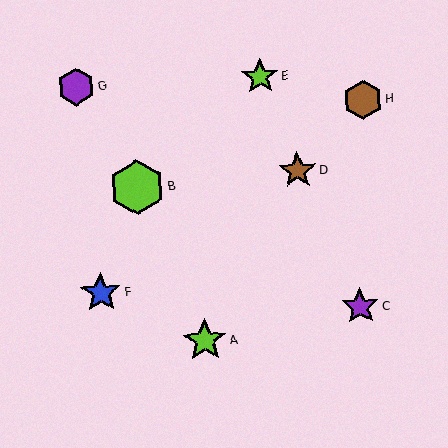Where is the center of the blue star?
The center of the blue star is at (101, 293).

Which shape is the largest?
The lime hexagon (labeled B) is the largest.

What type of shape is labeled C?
Shape C is a purple star.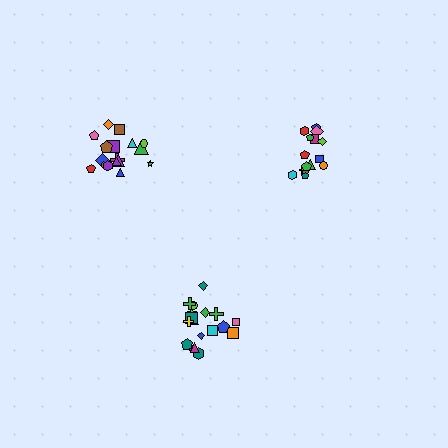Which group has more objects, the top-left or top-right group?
The top-left group.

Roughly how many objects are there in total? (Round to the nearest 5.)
Roughly 50 objects in total.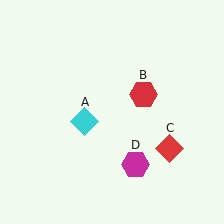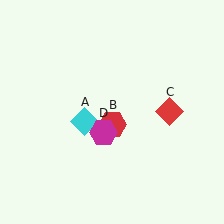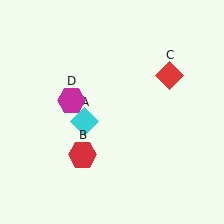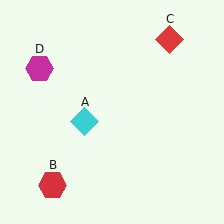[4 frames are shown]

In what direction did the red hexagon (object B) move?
The red hexagon (object B) moved down and to the left.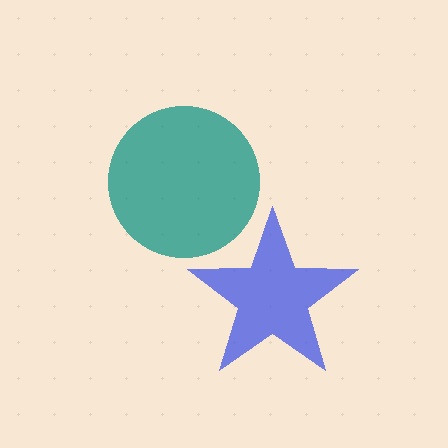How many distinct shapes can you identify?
There are 2 distinct shapes: a blue star, a teal circle.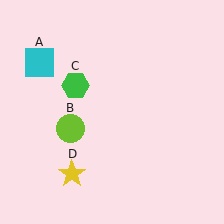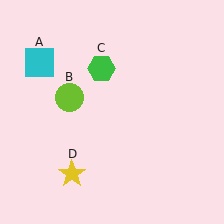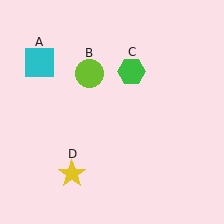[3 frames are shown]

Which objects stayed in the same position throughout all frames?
Cyan square (object A) and yellow star (object D) remained stationary.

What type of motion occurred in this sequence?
The lime circle (object B), green hexagon (object C) rotated clockwise around the center of the scene.